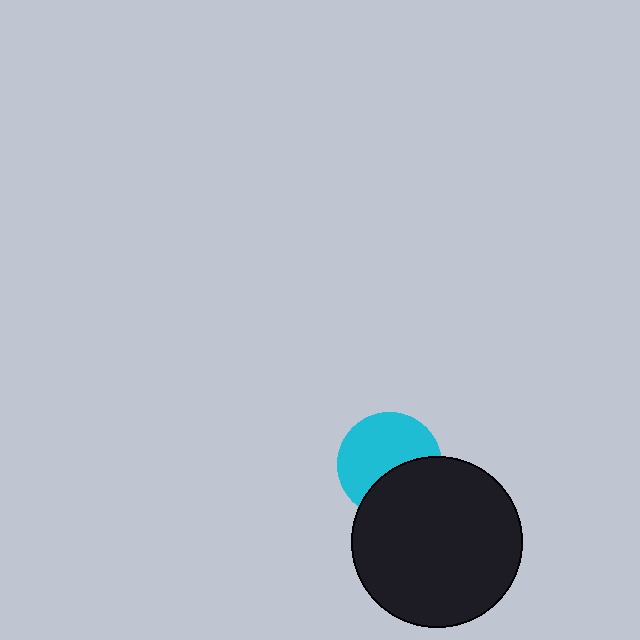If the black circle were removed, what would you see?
You would see the complete cyan circle.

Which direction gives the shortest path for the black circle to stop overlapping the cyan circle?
Moving down gives the shortest separation.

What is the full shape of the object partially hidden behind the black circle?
The partially hidden object is a cyan circle.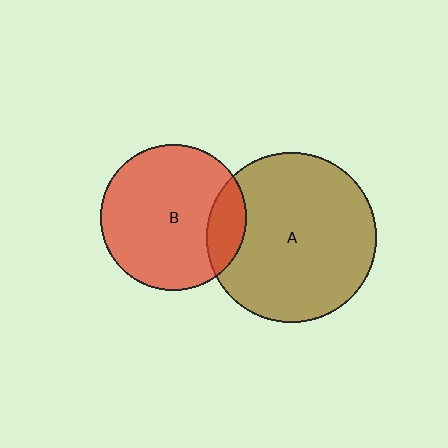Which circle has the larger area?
Circle A (brown).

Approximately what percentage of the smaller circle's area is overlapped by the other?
Approximately 15%.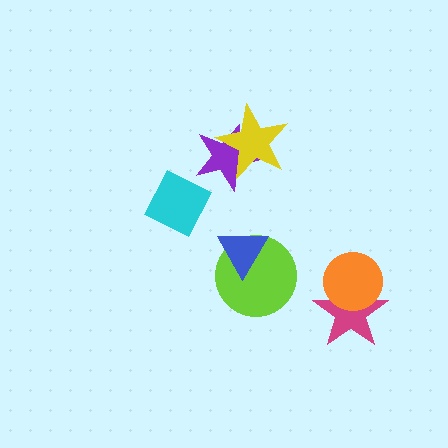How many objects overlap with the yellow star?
1 object overlaps with the yellow star.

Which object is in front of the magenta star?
The orange circle is in front of the magenta star.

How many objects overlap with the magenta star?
1 object overlaps with the magenta star.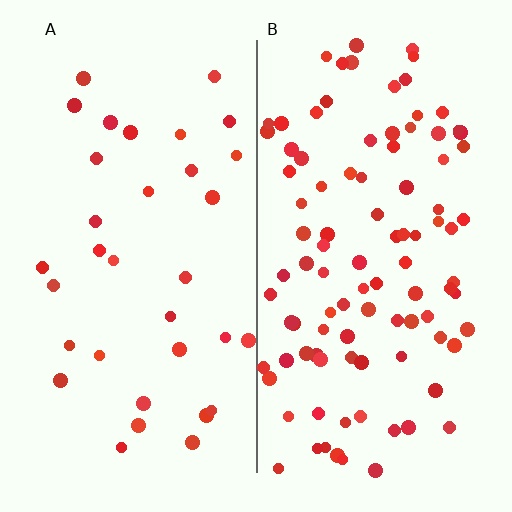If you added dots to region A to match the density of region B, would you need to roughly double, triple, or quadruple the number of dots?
Approximately triple.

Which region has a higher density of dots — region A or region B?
B (the right).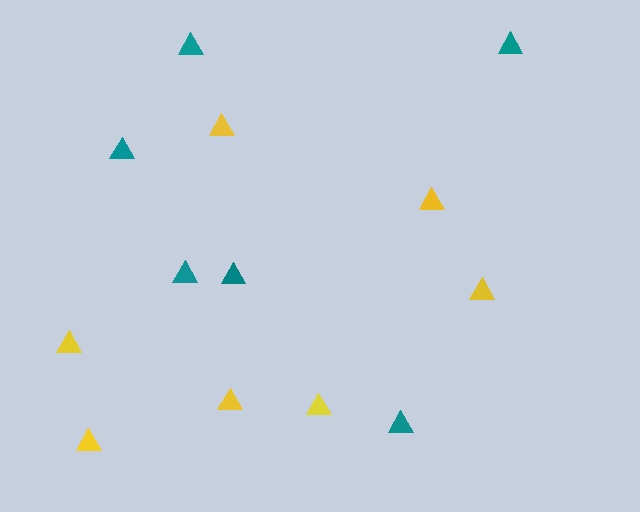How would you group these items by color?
There are 2 groups: one group of teal triangles (6) and one group of yellow triangles (7).